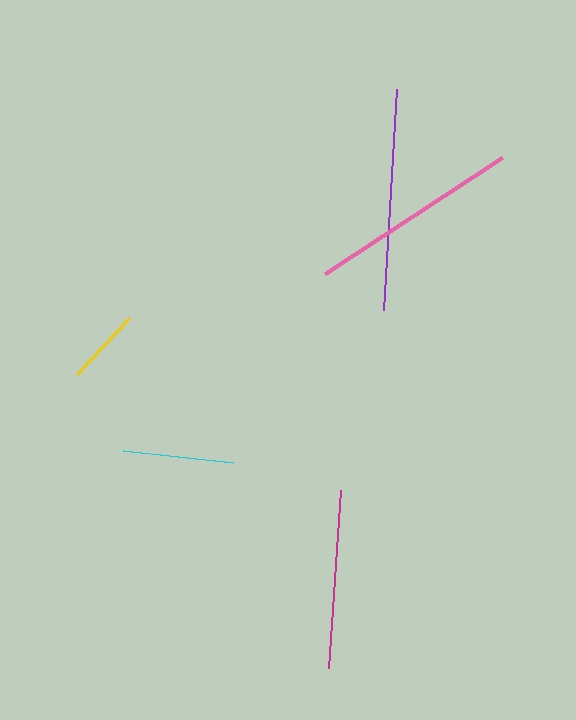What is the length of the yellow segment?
The yellow segment is approximately 77 pixels long.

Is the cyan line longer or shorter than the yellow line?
The cyan line is longer than the yellow line.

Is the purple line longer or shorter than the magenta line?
The purple line is longer than the magenta line.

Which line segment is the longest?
The purple line is the longest at approximately 221 pixels.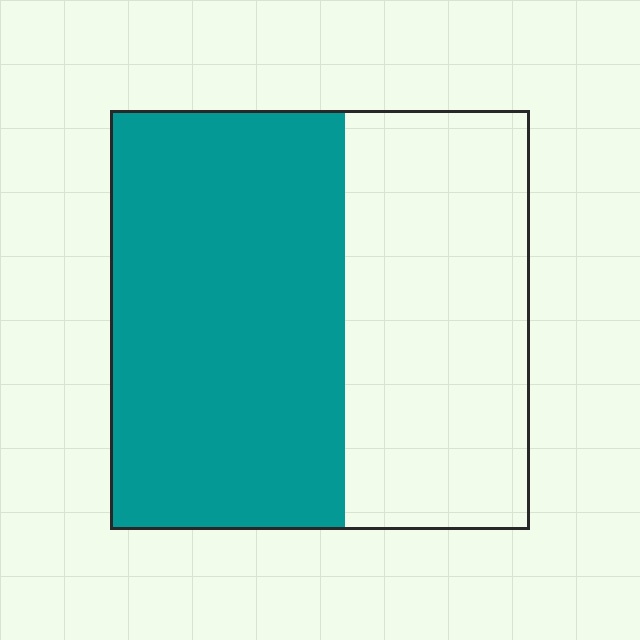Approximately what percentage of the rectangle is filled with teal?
Approximately 55%.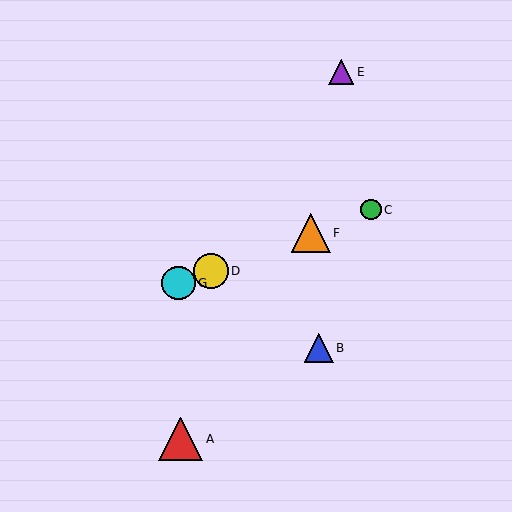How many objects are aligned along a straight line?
4 objects (C, D, F, G) are aligned along a straight line.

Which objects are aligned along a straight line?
Objects C, D, F, G are aligned along a straight line.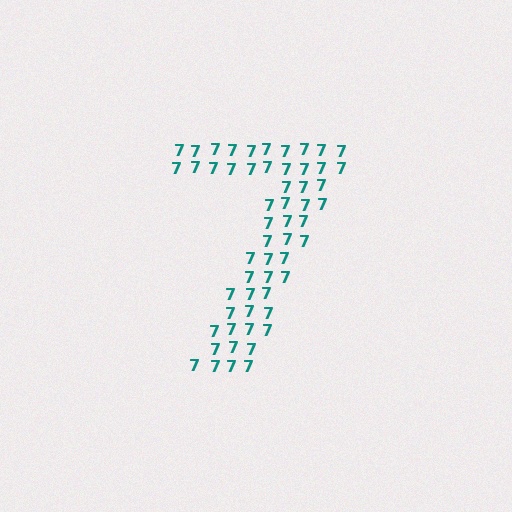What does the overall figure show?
The overall figure shows the digit 7.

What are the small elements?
The small elements are digit 7's.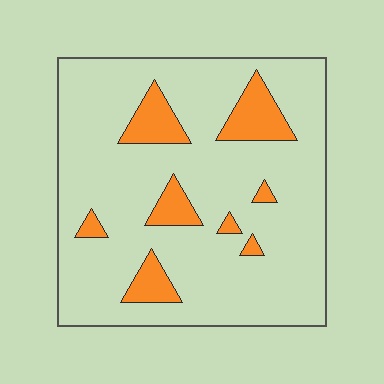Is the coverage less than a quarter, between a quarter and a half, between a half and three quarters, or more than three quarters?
Less than a quarter.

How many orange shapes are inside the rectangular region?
8.